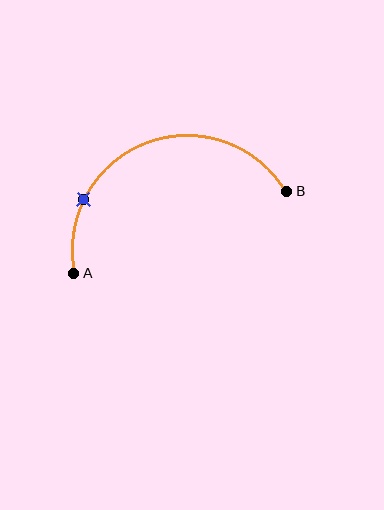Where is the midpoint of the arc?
The arc midpoint is the point on the curve farthest from the straight line joining A and B. It sits above that line.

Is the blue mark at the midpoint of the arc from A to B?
No. The blue mark lies on the arc but is closer to endpoint A. The arc midpoint would be at the point on the curve equidistant along the arc from both A and B.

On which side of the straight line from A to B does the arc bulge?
The arc bulges above the straight line connecting A and B.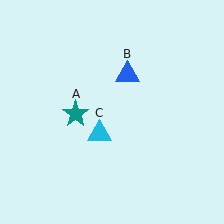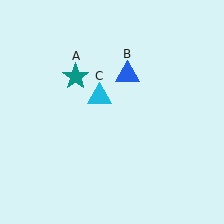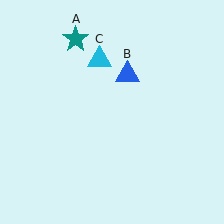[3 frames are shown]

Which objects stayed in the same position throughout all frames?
Blue triangle (object B) remained stationary.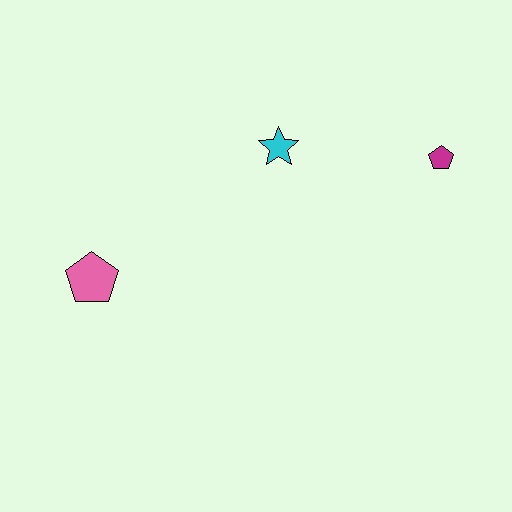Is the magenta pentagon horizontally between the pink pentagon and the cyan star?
No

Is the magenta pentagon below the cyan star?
Yes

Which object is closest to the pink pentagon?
The cyan star is closest to the pink pentagon.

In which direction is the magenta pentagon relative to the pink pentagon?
The magenta pentagon is to the right of the pink pentagon.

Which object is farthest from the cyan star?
The pink pentagon is farthest from the cyan star.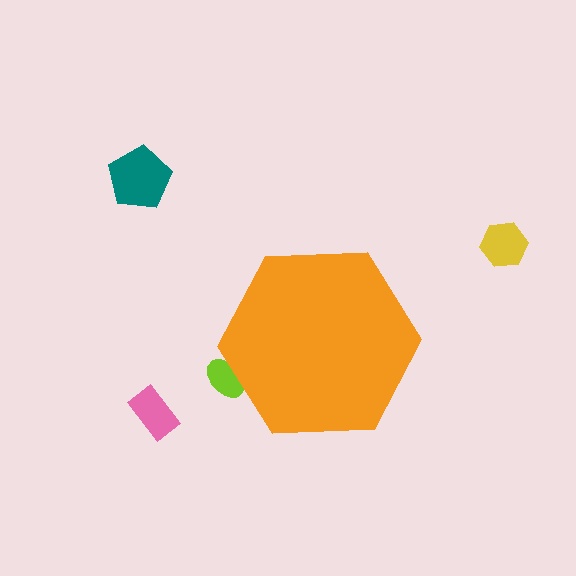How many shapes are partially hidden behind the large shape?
1 shape is partially hidden.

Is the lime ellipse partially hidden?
Yes, the lime ellipse is partially hidden behind the orange hexagon.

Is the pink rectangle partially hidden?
No, the pink rectangle is fully visible.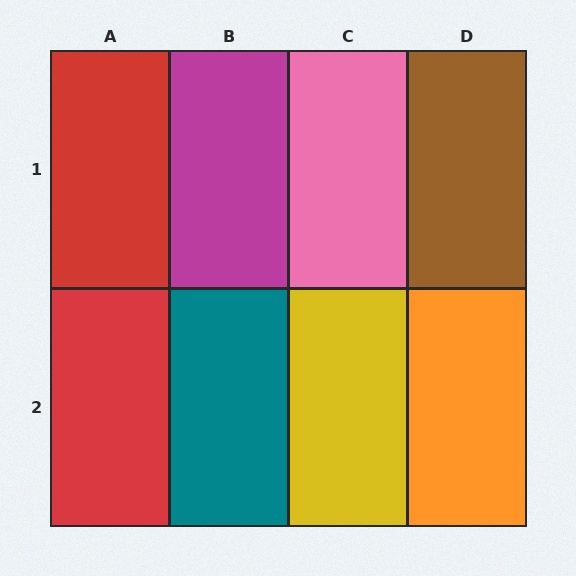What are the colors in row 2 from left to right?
Red, teal, yellow, orange.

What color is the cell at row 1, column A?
Red.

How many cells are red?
2 cells are red.